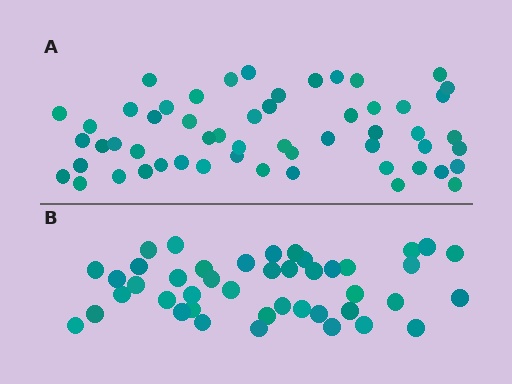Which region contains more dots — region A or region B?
Region A (the top region) has more dots.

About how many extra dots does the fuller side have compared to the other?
Region A has roughly 12 or so more dots than region B.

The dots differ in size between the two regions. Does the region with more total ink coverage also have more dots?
No. Region B has more total ink coverage because its dots are larger, but region A actually contains more individual dots. Total area can be misleading — the number of items is what matters here.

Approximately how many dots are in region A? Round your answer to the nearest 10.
About 60 dots. (The exact count is 55, which rounds to 60.)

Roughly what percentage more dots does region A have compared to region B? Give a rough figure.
About 30% more.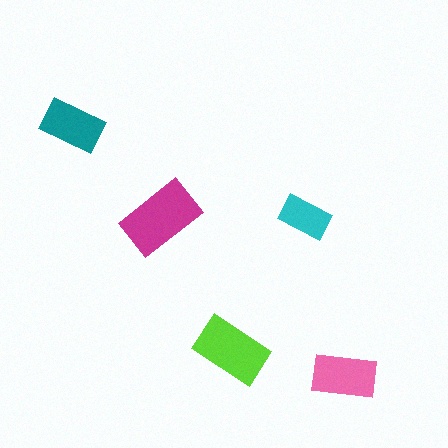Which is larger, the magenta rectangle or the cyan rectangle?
The magenta one.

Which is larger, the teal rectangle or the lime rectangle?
The lime one.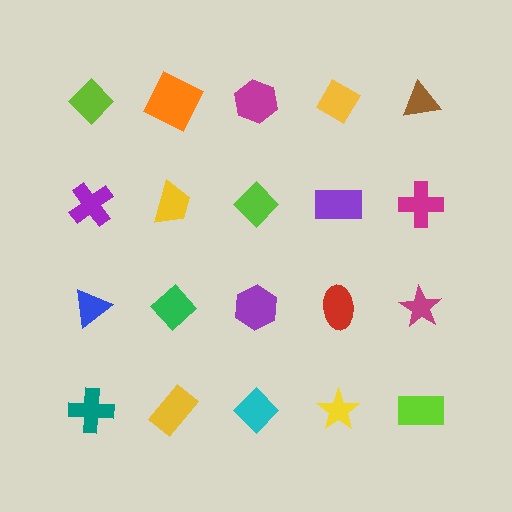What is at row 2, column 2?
A yellow trapezoid.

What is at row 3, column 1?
A blue triangle.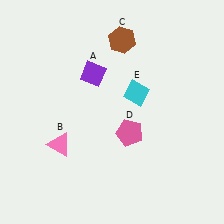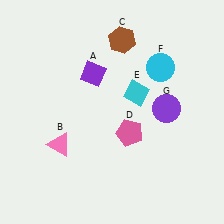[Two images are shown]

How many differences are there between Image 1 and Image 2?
There are 2 differences between the two images.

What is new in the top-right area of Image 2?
A purple circle (G) was added in the top-right area of Image 2.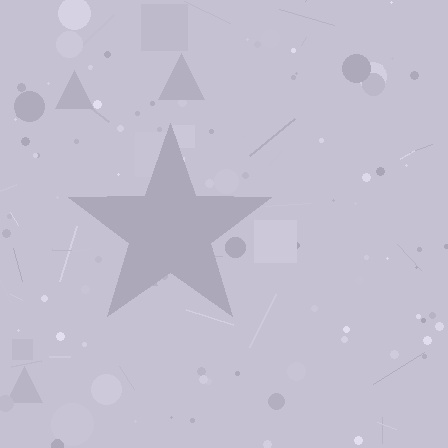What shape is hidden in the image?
A star is hidden in the image.